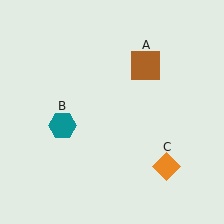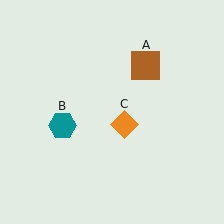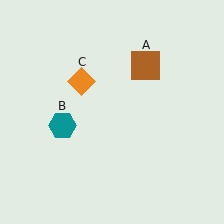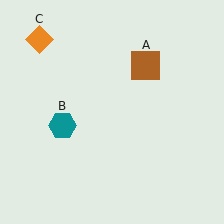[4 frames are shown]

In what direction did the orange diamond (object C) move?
The orange diamond (object C) moved up and to the left.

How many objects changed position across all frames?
1 object changed position: orange diamond (object C).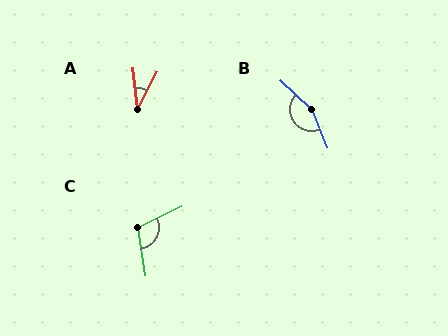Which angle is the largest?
B, at approximately 154 degrees.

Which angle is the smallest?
A, at approximately 34 degrees.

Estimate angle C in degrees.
Approximately 107 degrees.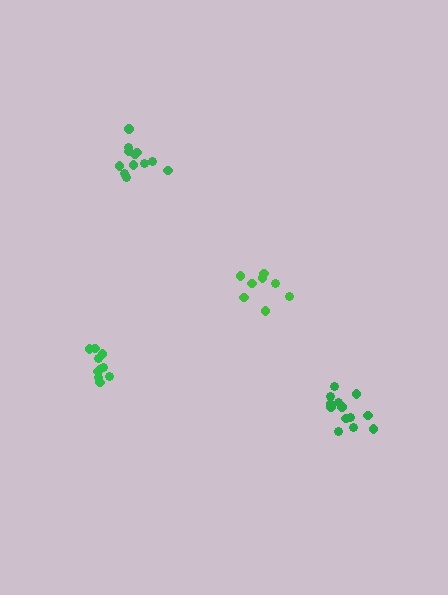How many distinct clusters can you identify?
There are 4 distinct clusters.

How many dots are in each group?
Group 1: 12 dots, Group 2: 10 dots, Group 3: 8 dots, Group 4: 13 dots (43 total).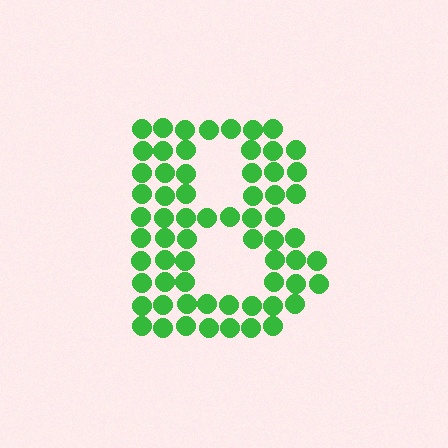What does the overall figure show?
The overall figure shows the letter B.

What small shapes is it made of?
It is made of small circles.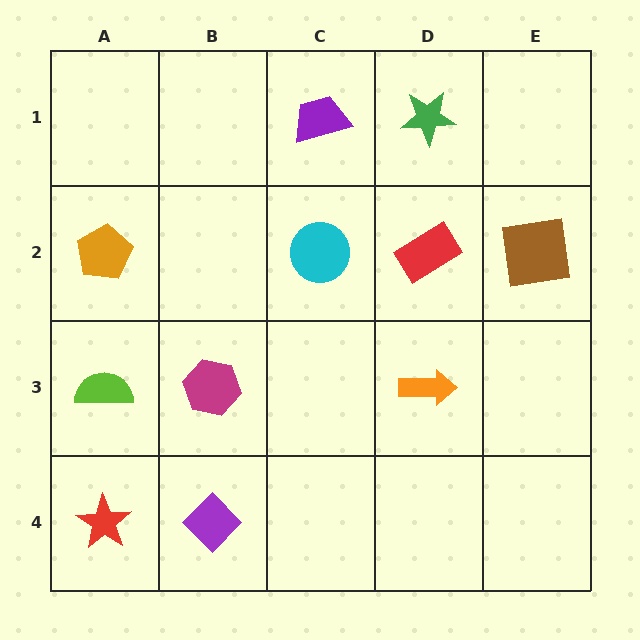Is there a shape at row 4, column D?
No, that cell is empty.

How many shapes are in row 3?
3 shapes.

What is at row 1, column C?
A purple trapezoid.